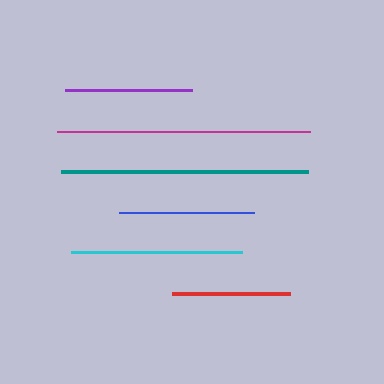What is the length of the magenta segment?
The magenta segment is approximately 253 pixels long.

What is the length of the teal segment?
The teal segment is approximately 246 pixels long.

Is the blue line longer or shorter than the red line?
The blue line is longer than the red line.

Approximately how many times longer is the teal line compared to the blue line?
The teal line is approximately 1.8 times the length of the blue line.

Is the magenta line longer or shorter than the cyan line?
The magenta line is longer than the cyan line.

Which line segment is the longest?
The magenta line is the longest at approximately 253 pixels.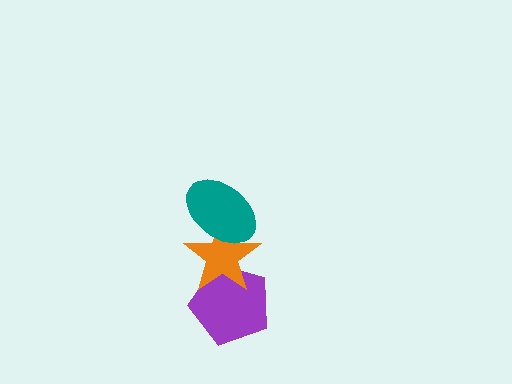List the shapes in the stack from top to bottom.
From top to bottom: the teal ellipse, the orange star, the purple pentagon.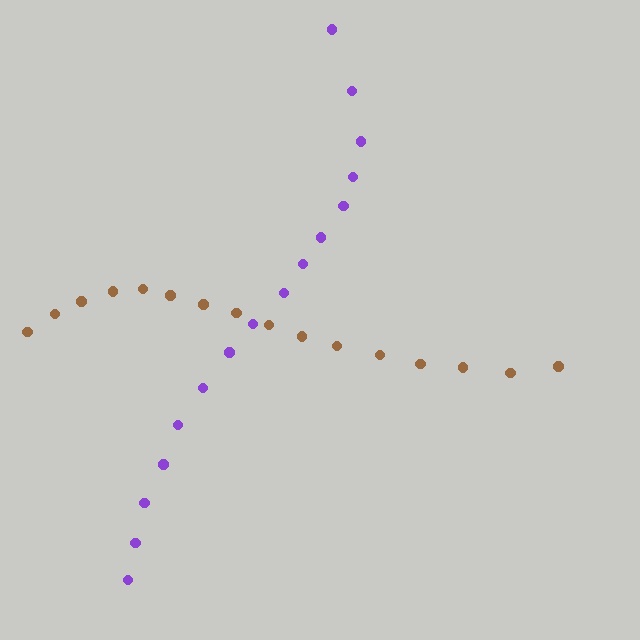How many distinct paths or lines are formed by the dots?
There are 2 distinct paths.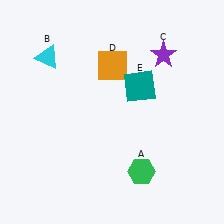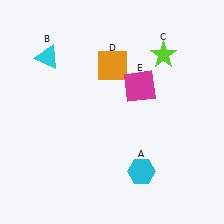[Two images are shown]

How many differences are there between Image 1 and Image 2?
There are 3 differences between the two images.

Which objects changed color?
A changed from green to cyan. C changed from purple to lime. E changed from teal to magenta.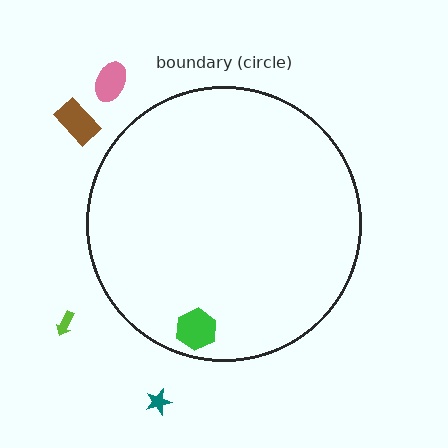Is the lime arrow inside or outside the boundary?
Outside.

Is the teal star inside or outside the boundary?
Outside.